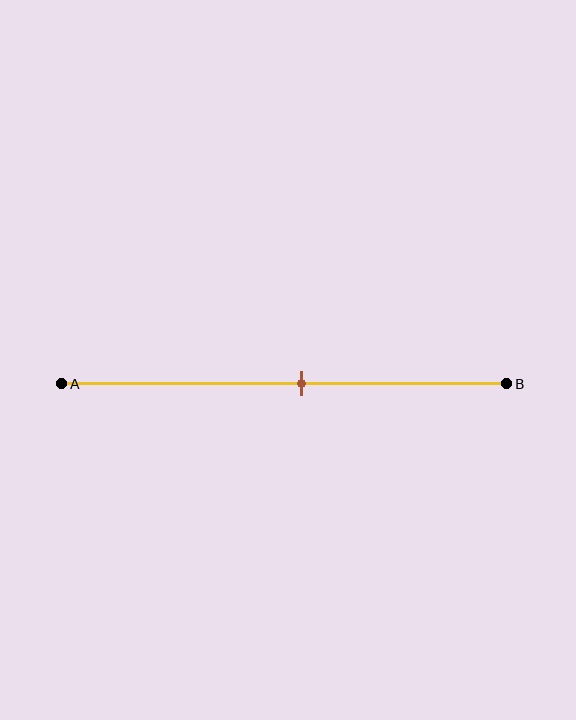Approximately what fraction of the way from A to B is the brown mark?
The brown mark is approximately 55% of the way from A to B.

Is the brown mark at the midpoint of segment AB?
No, the mark is at about 55% from A, not at the 50% midpoint.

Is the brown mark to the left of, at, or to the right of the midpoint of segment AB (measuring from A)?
The brown mark is to the right of the midpoint of segment AB.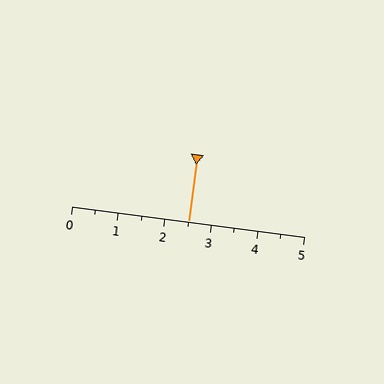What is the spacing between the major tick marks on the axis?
The major ticks are spaced 1 apart.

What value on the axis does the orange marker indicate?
The marker indicates approximately 2.5.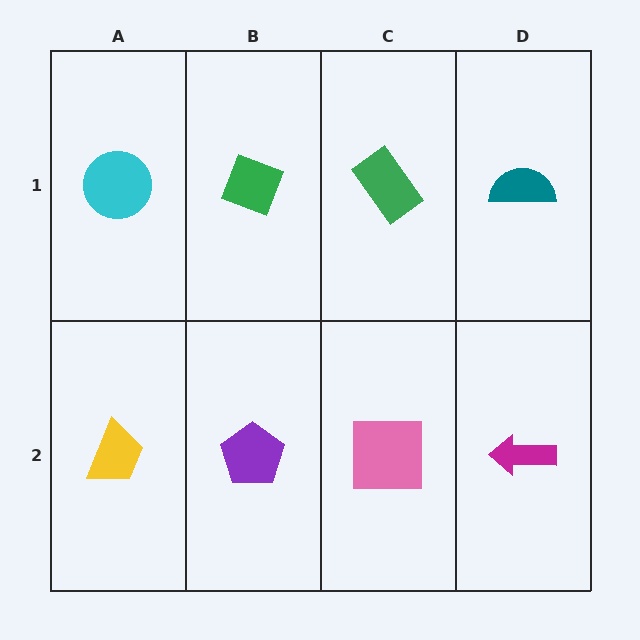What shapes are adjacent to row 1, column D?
A magenta arrow (row 2, column D), a green rectangle (row 1, column C).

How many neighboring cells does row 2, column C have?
3.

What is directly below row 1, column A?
A yellow trapezoid.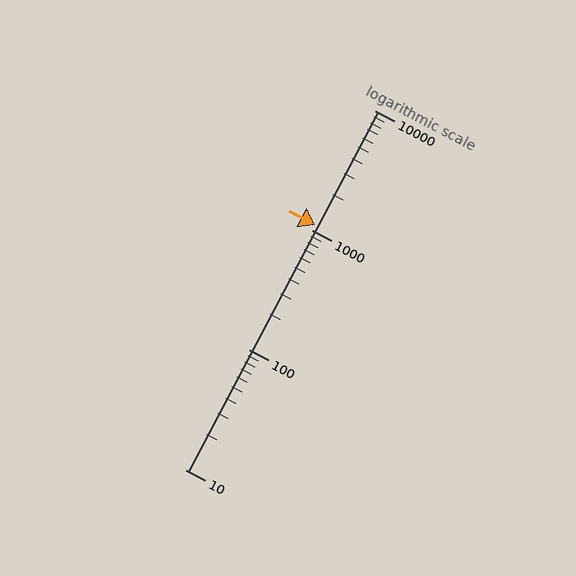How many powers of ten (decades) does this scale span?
The scale spans 3 decades, from 10 to 10000.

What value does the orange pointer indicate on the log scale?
The pointer indicates approximately 1100.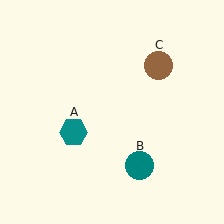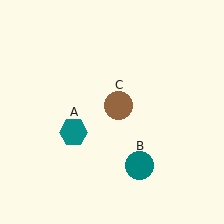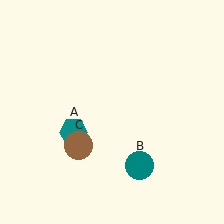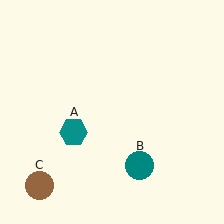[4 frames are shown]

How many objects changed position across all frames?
1 object changed position: brown circle (object C).